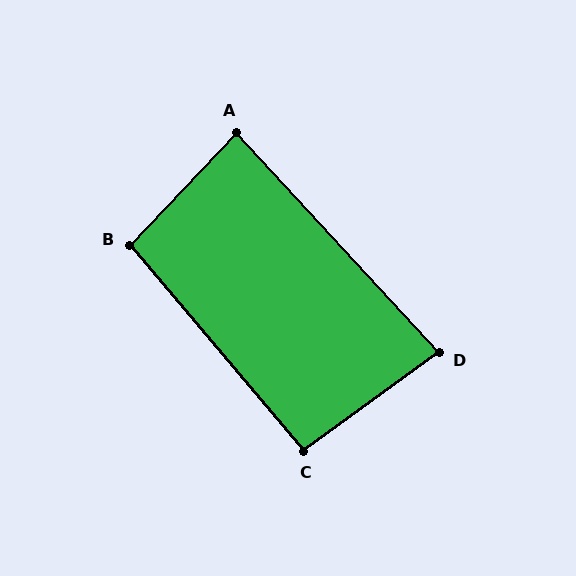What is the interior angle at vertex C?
Approximately 94 degrees (approximately right).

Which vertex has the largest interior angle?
B, at approximately 96 degrees.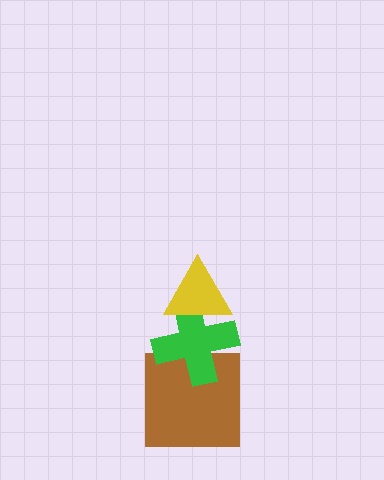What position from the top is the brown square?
The brown square is 3rd from the top.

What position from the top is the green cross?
The green cross is 2nd from the top.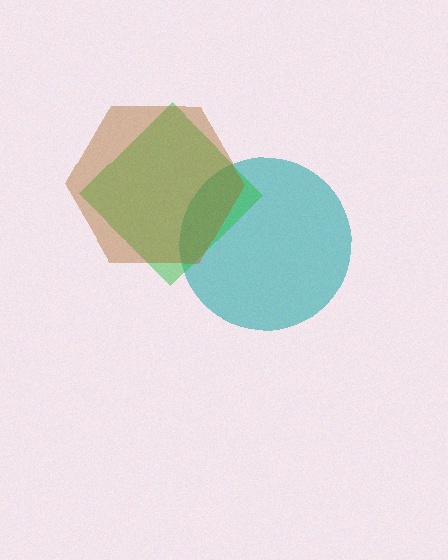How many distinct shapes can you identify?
There are 3 distinct shapes: a teal circle, a green diamond, a brown hexagon.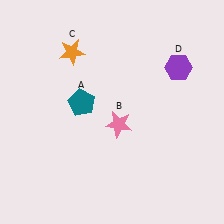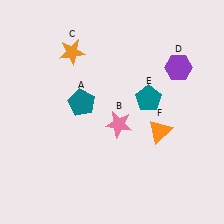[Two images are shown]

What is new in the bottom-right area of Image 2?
An orange triangle (F) was added in the bottom-right area of Image 2.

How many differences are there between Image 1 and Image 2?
There are 2 differences between the two images.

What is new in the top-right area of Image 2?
A teal pentagon (E) was added in the top-right area of Image 2.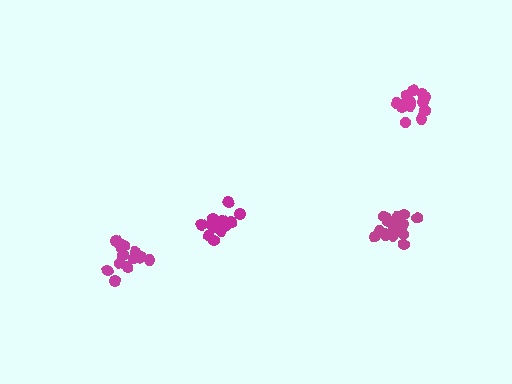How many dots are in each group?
Group 1: 20 dots, Group 2: 15 dots, Group 3: 15 dots, Group 4: 14 dots (64 total).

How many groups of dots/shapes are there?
There are 4 groups.